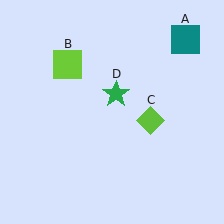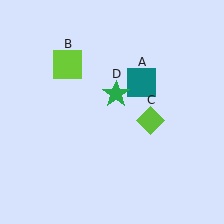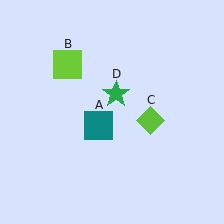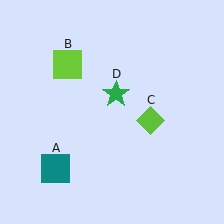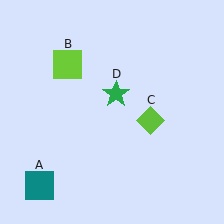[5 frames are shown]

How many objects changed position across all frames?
1 object changed position: teal square (object A).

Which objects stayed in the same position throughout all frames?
Lime square (object B) and lime diamond (object C) and green star (object D) remained stationary.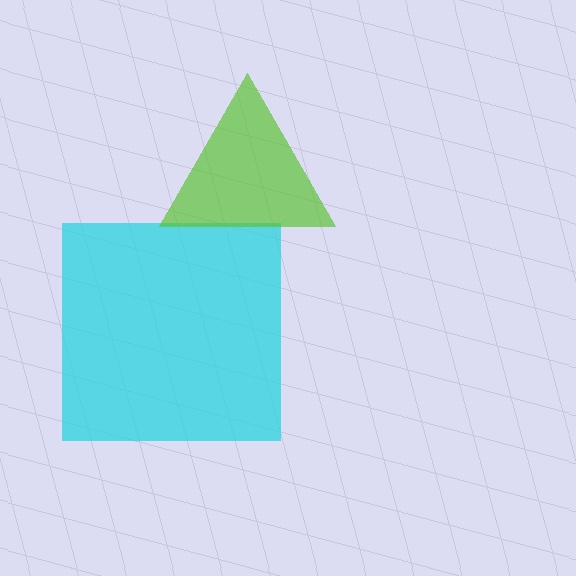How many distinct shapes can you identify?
There are 2 distinct shapes: a cyan square, a lime triangle.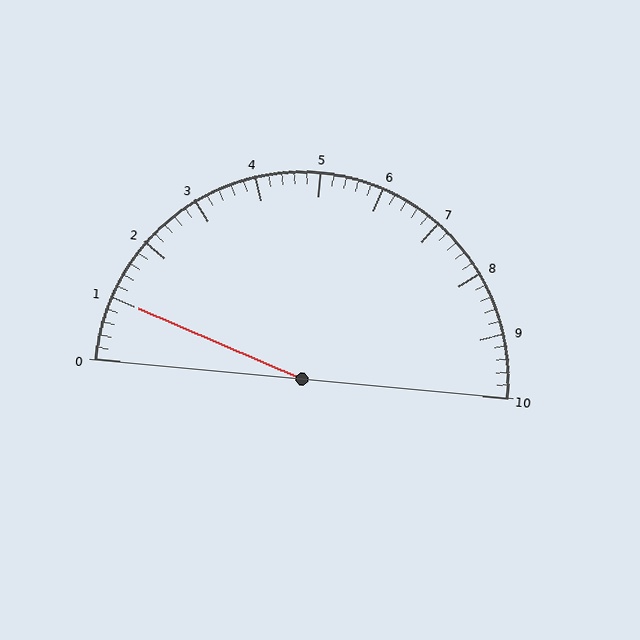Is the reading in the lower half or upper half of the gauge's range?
The reading is in the lower half of the range (0 to 10).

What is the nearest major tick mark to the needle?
The nearest major tick mark is 1.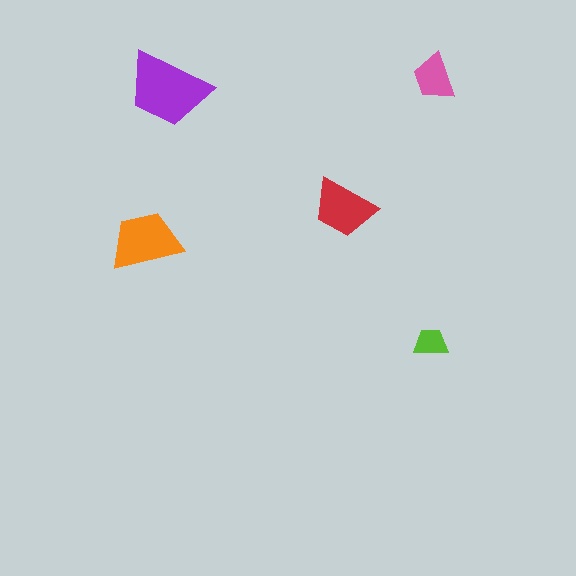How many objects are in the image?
There are 5 objects in the image.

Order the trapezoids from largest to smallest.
the purple one, the orange one, the red one, the pink one, the lime one.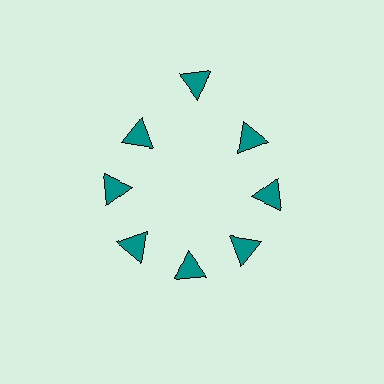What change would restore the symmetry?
The symmetry would be restored by moving it inward, back onto the ring so that all 8 triangles sit at equal angles and equal distance from the center.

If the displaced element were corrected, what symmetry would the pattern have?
It would have 8-fold rotational symmetry — the pattern would map onto itself every 45 degrees.